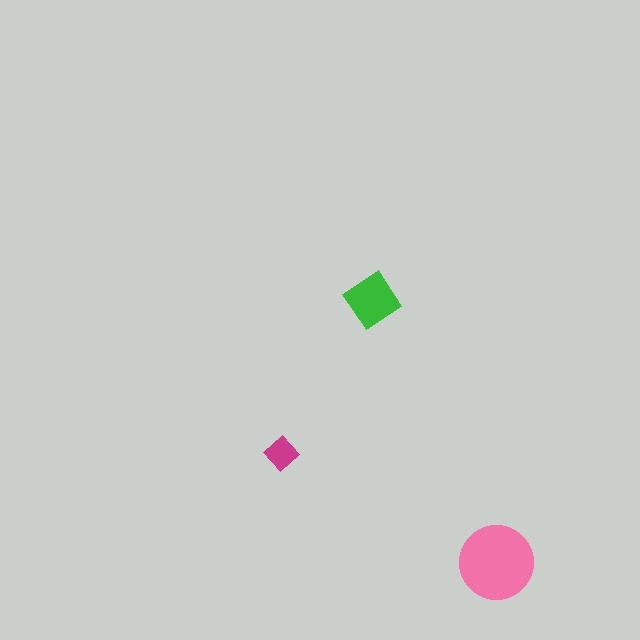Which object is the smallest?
The magenta diamond.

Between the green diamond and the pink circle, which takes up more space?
The pink circle.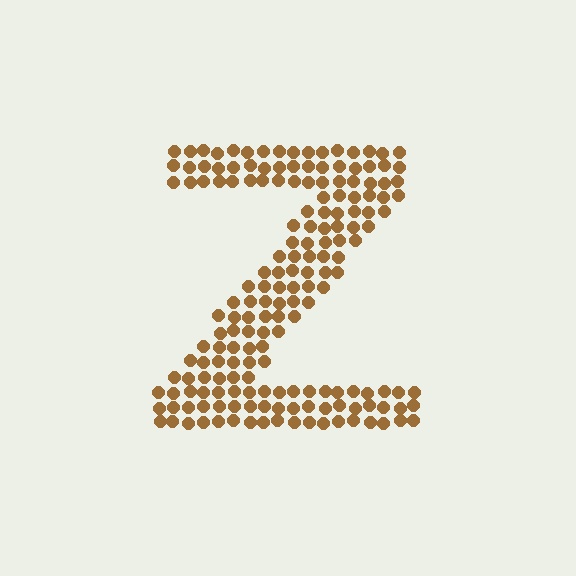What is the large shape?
The large shape is the letter Z.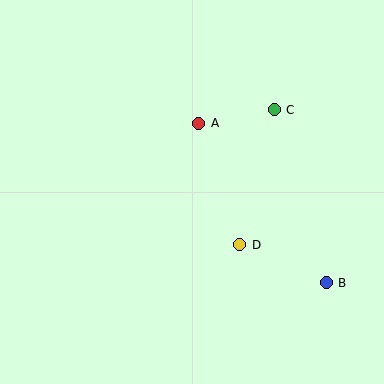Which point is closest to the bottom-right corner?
Point B is closest to the bottom-right corner.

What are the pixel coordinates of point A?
Point A is at (199, 123).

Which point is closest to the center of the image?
Point A at (199, 123) is closest to the center.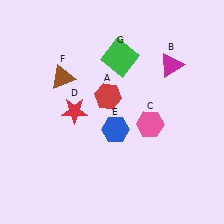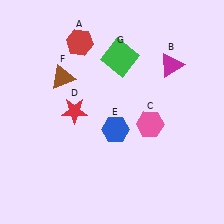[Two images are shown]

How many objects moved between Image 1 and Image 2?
1 object moved between the two images.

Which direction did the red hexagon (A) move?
The red hexagon (A) moved up.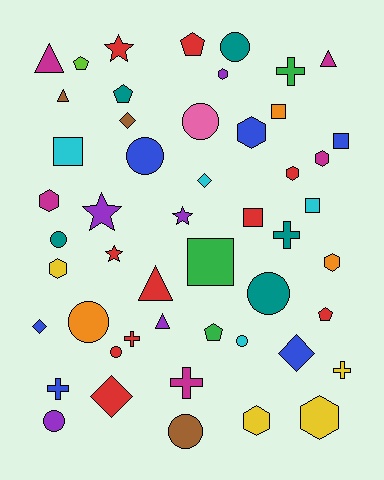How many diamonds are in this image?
There are 5 diamonds.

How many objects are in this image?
There are 50 objects.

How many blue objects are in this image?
There are 6 blue objects.